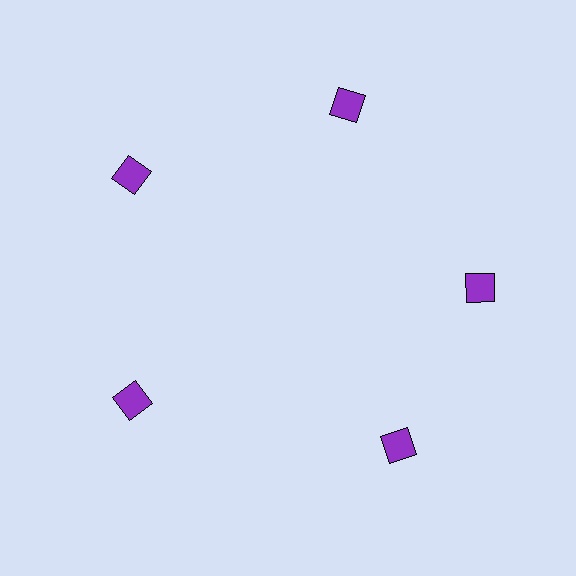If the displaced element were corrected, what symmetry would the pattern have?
It would have 5-fold rotational symmetry — the pattern would map onto itself every 72 degrees.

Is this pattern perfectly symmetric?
No. The 5 purple squares are arranged in a ring, but one element near the 5 o'clock position is rotated out of alignment along the ring, breaking the 5-fold rotational symmetry.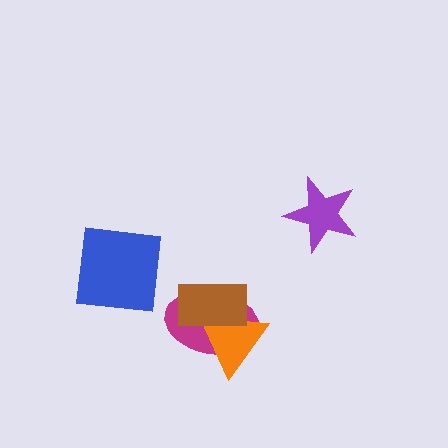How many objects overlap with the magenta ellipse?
2 objects overlap with the magenta ellipse.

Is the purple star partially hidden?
No, no other shape covers it.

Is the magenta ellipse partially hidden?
Yes, it is partially covered by another shape.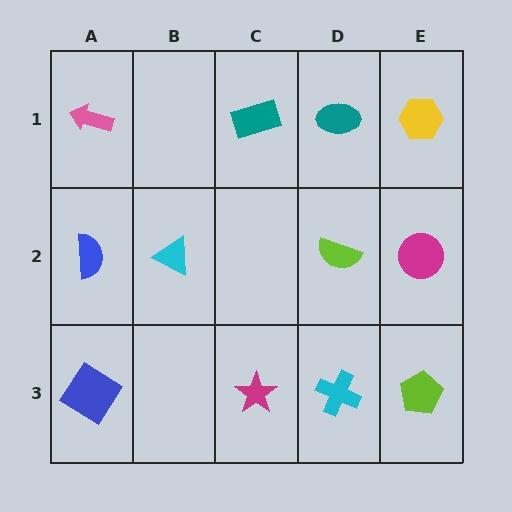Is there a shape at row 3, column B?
No, that cell is empty.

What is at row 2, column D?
A lime semicircle.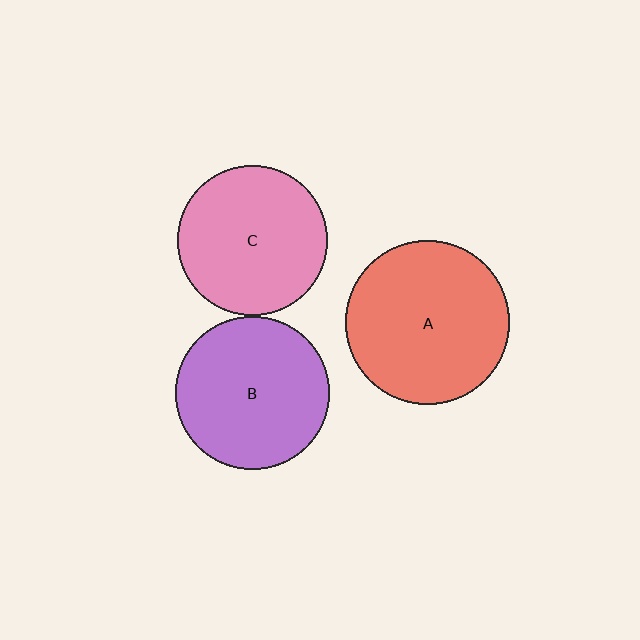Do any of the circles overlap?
No, none of the circles overlap.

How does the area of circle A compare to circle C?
Approximately 1.2 times.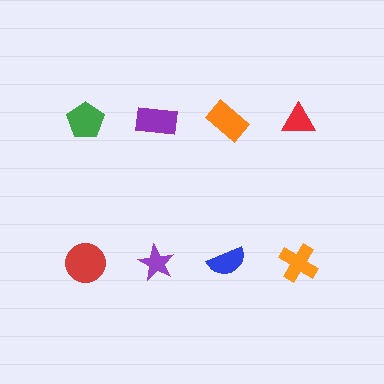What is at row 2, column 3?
A blue semicircle.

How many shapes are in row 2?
4 shapes.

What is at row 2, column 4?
An orange cross.